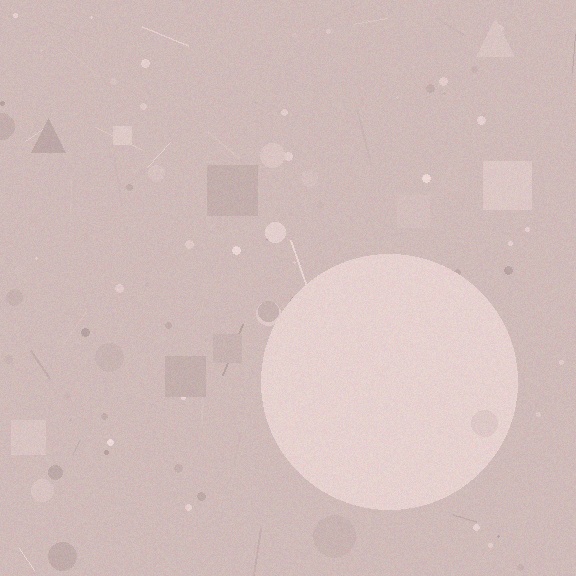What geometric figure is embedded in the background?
A circle is embedded in the background.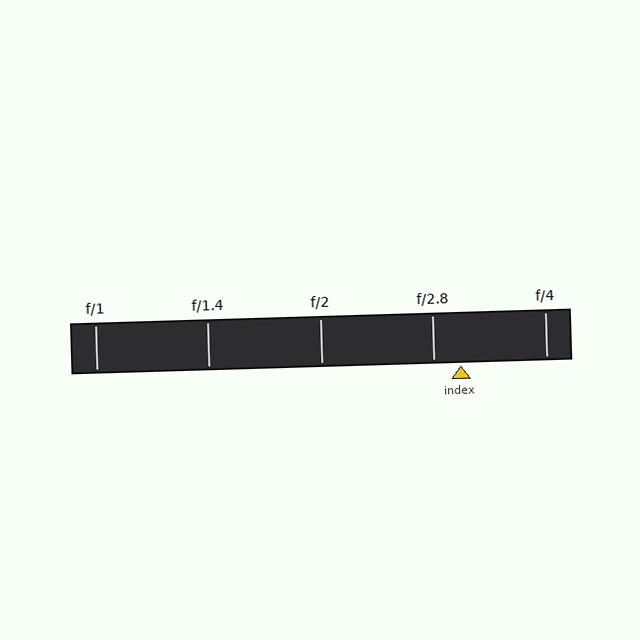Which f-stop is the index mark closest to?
The index mark is closest to f/2.8.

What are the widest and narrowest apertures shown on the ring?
The widest aperture shown is f/1 and the narrowest is f/4.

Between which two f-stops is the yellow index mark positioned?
The index mark is between f/2.8 and f/4.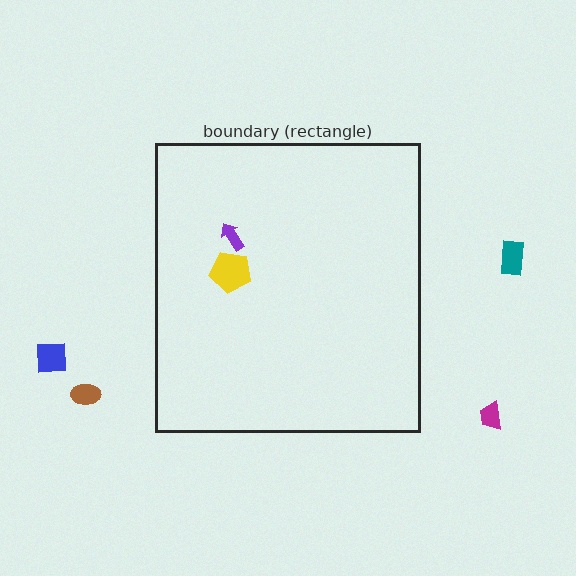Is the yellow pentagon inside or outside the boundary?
Inside.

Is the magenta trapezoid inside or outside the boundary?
Outside.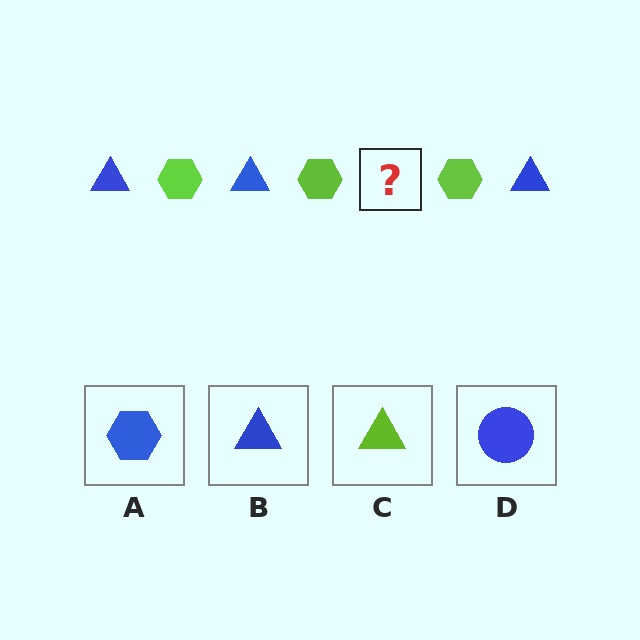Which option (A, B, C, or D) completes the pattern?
B.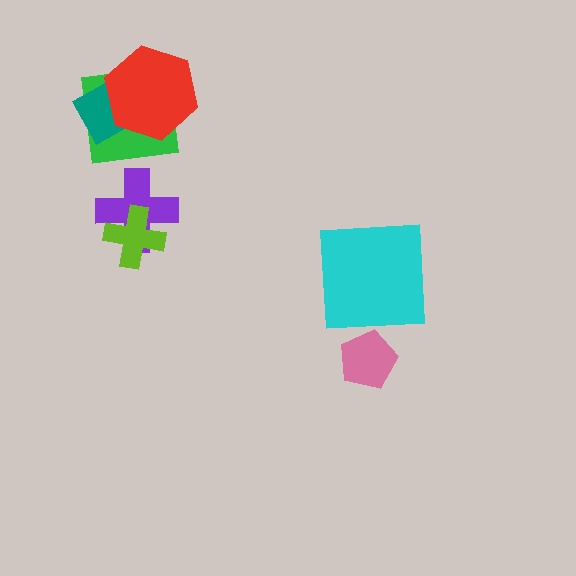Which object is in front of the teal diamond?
The red hexagon is in front of the teal diamond.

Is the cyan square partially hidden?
No, no other shape covers it.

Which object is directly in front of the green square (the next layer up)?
The teal diamond is directly in front of the green square.